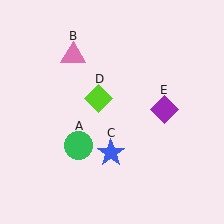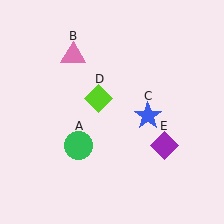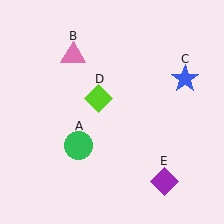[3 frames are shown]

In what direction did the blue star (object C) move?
The blue star (object C) moved up and to the right.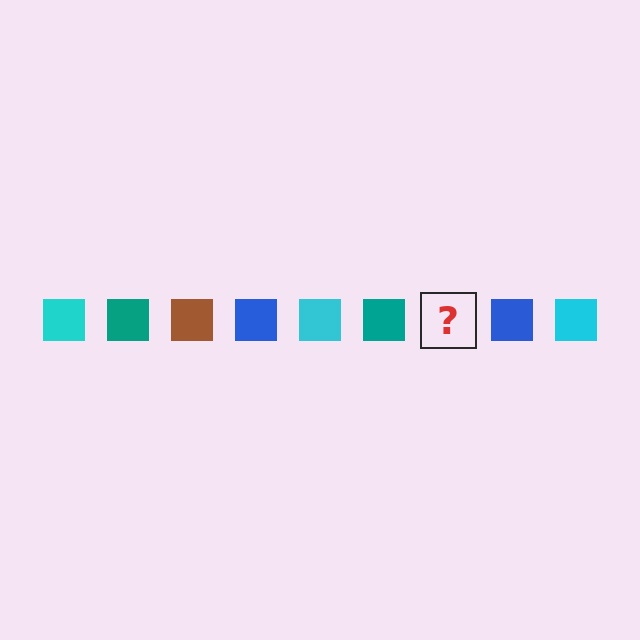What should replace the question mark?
The question mark should be replaced with a brown square.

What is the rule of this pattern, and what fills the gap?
The rule is that the pattern cycles through cyan, teal, brown, blue squares. The gap should be filled with a brown square.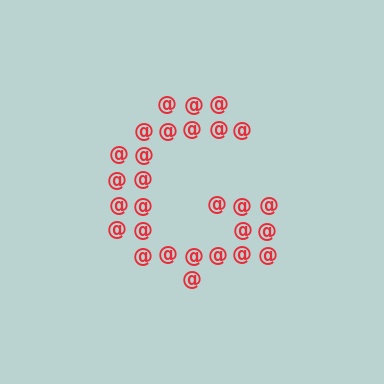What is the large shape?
The large shape is the letter G.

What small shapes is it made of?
It is made of small at signs.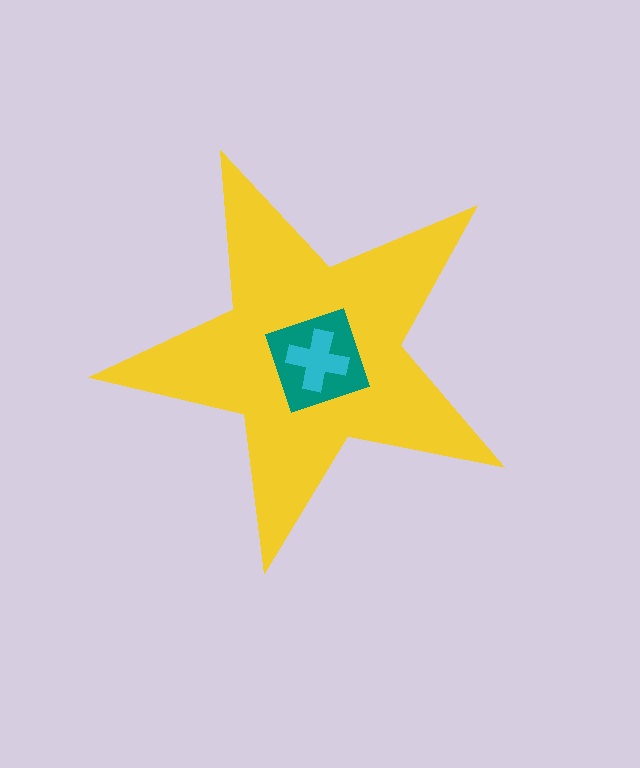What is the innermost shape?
The cyan cross.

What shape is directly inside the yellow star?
The teal square.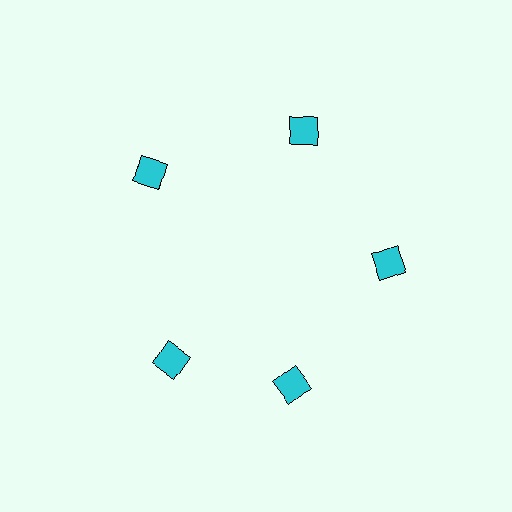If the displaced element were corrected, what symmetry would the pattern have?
It would have 5-fold rotational symmetry — the pattern would map onto itself every 72 degrees.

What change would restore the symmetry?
The symmetry would be restored by rotating it back into even spacing with its neighbors so that all 5 squares sit at equal angles and equal distance from the center.